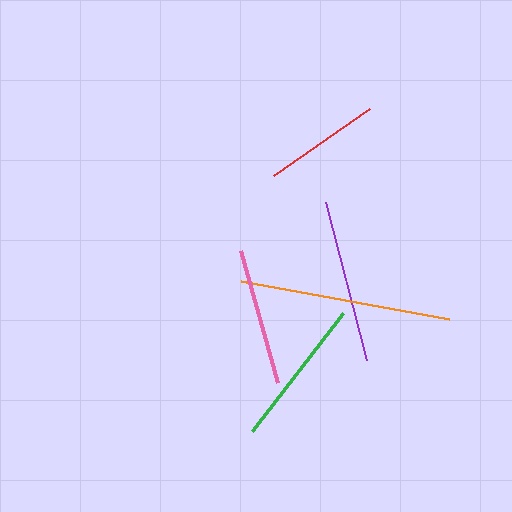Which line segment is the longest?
The orange line is the longest at approximately 212 pixels.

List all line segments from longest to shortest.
From longest to shortest: orange, purple, green, pink, red.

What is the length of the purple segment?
The purple segment is approximately 163 pixels long.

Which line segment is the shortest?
The red line is the shortest at approximately 117 pixels.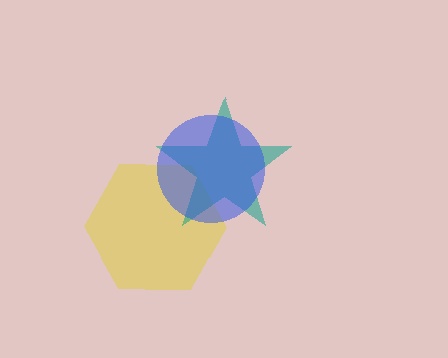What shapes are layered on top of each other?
The layered shapes are: a yellow hexagon, a teal star, a blue circle.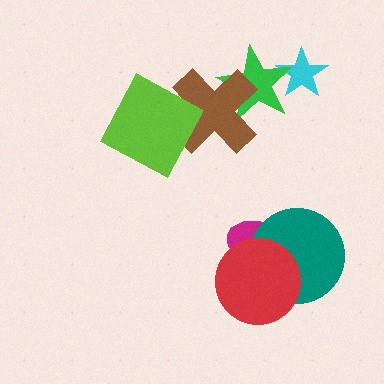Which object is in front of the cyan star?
The green star is in front of the cyan star.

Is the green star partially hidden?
Yes, it is partially covered by another shape.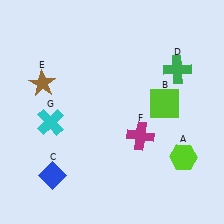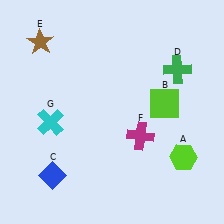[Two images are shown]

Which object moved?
The brown star (E) moved up.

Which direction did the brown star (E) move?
The brown star (E) moved up.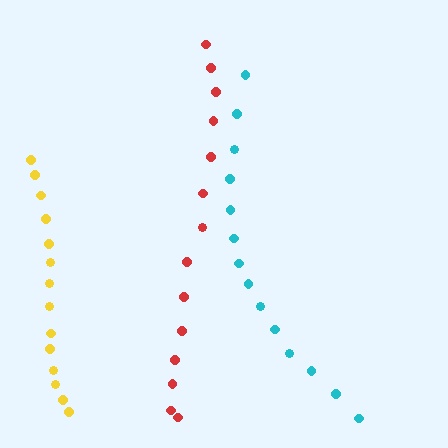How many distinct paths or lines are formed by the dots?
There are 3 distinct paths.